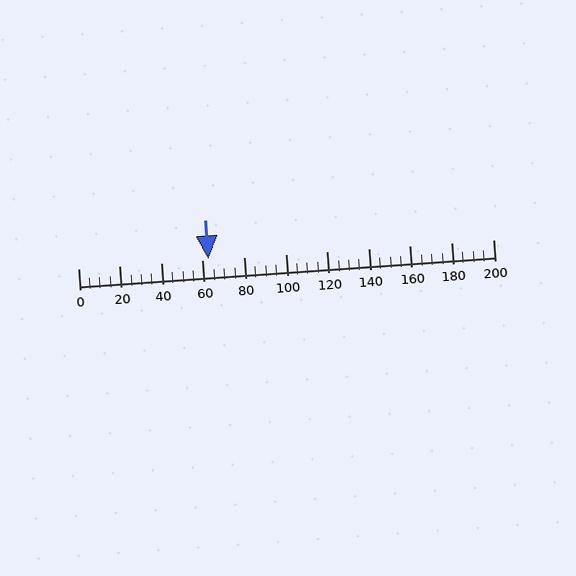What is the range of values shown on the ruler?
The ruler shows values from 0 to 200.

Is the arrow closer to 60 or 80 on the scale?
The arrow is closer to 60.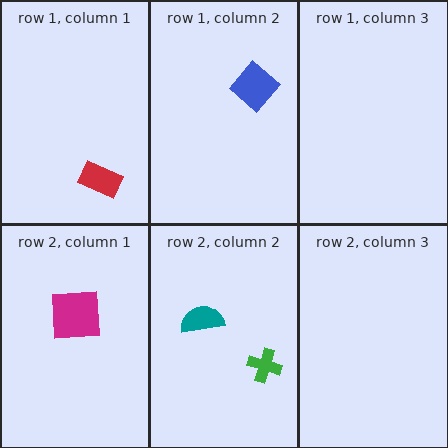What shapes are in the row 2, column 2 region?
The green cross, the teal semicircle.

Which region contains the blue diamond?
The row 1, column 2 region.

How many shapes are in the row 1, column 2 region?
1.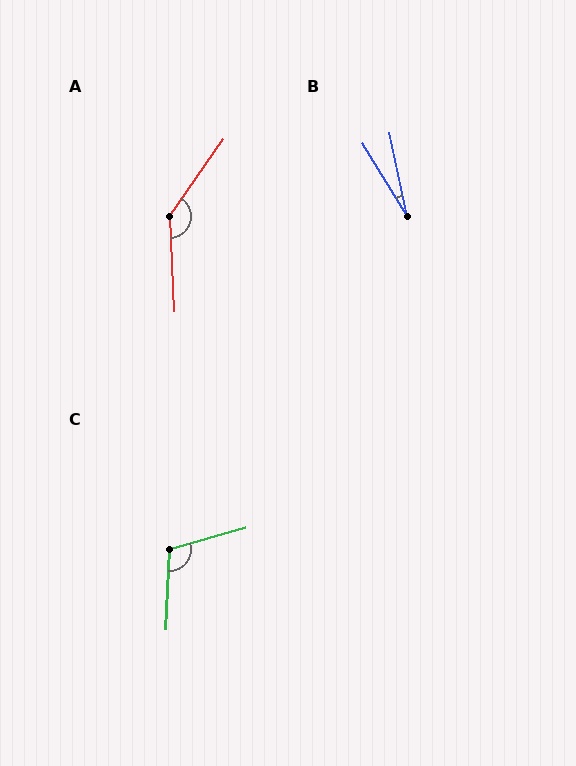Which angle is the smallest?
B, at approximately 20 degrees.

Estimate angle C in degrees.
Approximately 109 degrees.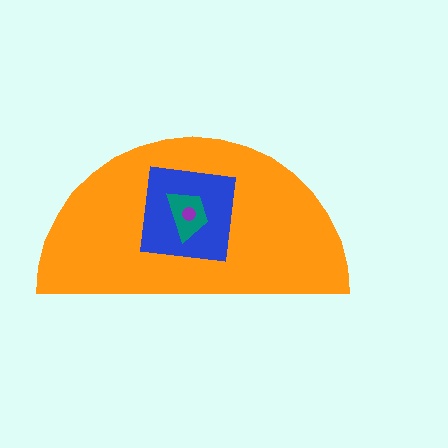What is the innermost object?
The purple circle.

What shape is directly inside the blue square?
The teal trapezoid.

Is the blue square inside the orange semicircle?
Yes.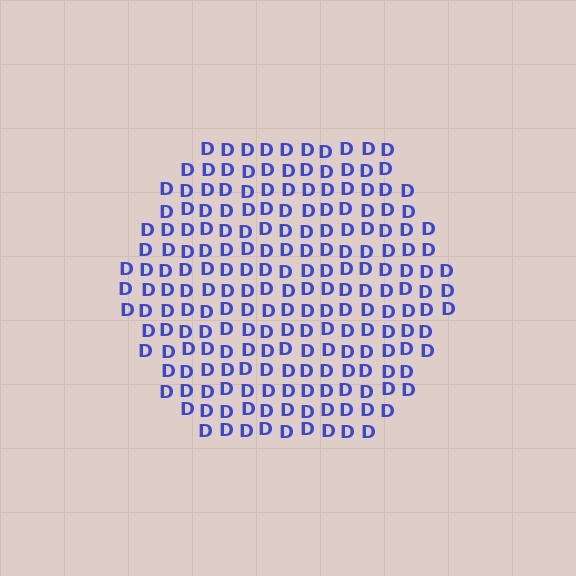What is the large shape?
The large shape is a hexagon.